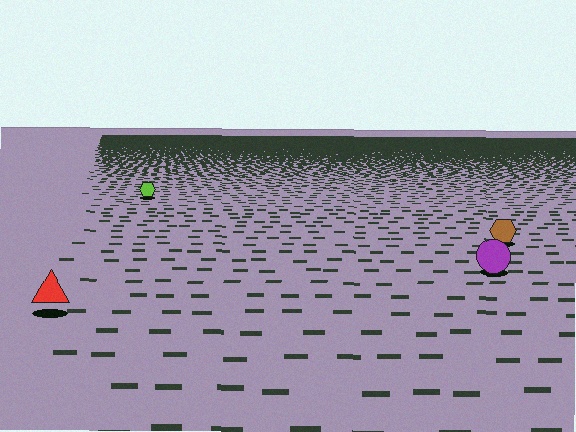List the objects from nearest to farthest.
From nearest to farthest: the red triangle, the purple circle, the brown hexagon, the lime hexagon.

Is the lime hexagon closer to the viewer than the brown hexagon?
No. The brown hexagon is closer — you can tell from the texture gradient: the ground texture is coarser near it.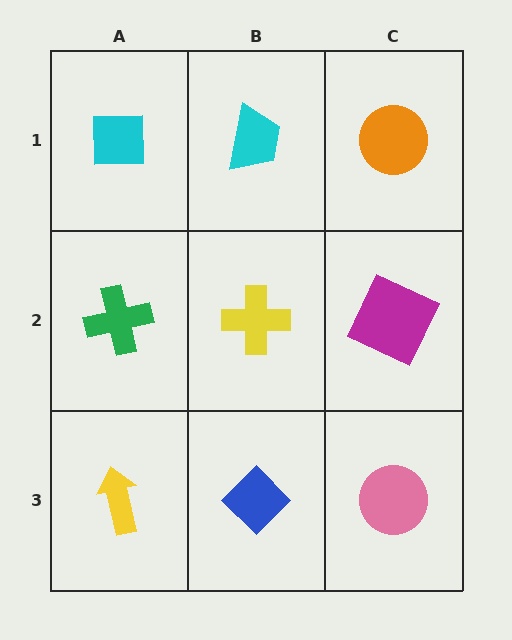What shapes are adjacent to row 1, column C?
A magenta square (row 2, column C), a cyan trapezoid (row 1, column B).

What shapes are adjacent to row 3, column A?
A green cross (row 2, column A), a blue diamond (row 3, column B).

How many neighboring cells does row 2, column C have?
3.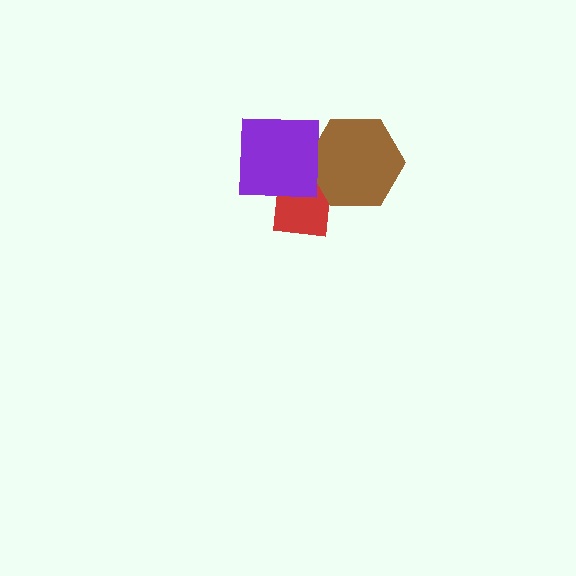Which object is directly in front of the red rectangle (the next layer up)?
The brown hexagon is directly in front of the red rectangle.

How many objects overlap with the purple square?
2 objects overlap with the purple square.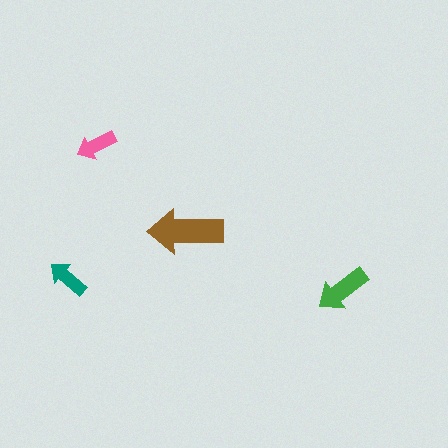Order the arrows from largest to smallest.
the brown one, the green one, the teal one, the pink one.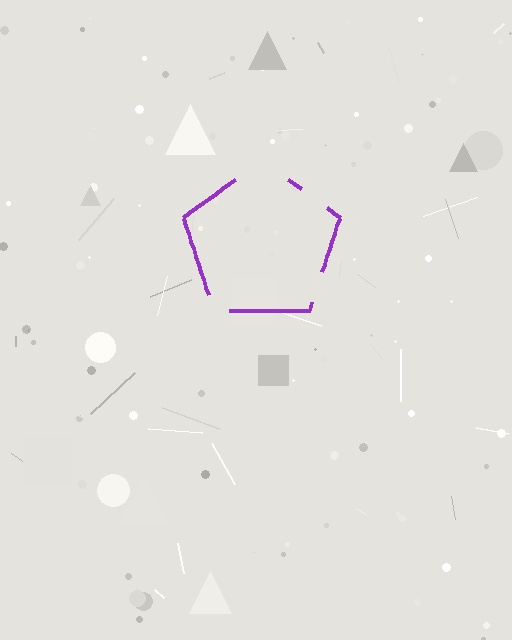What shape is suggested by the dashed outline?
The dashed outline suggests a pentagon.